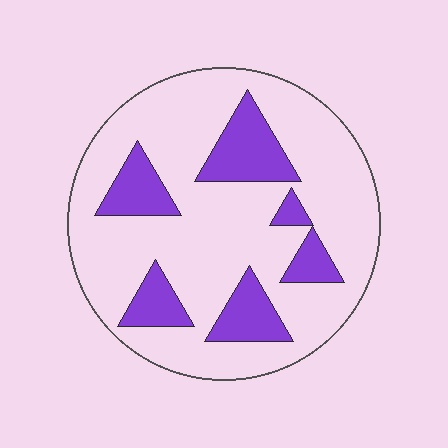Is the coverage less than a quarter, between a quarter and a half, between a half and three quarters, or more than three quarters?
Less than a quarter.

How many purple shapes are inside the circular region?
6.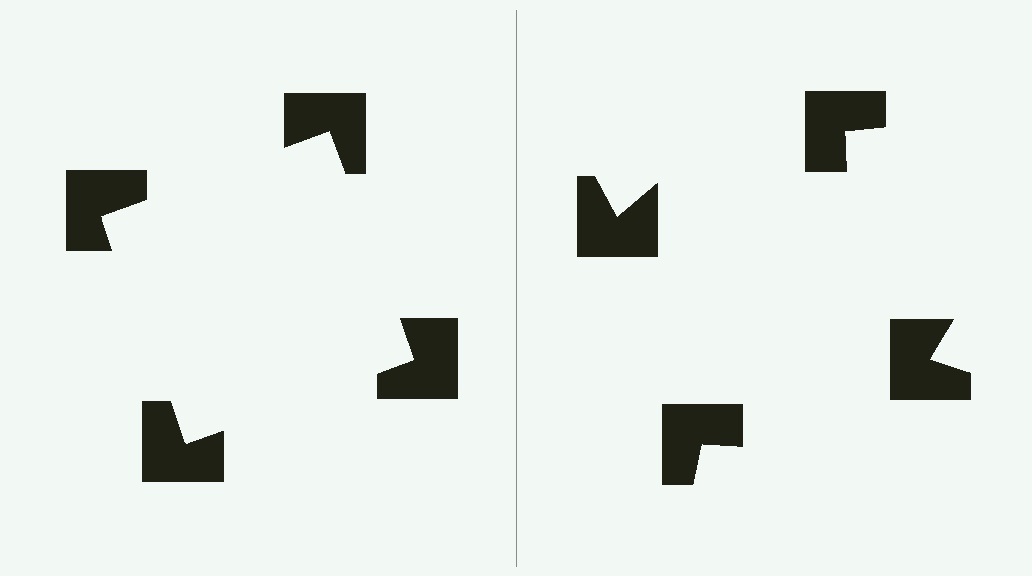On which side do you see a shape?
An illusory square appears on the left side. On the right side the wedge cuts are rotated, so no coherent shape forms.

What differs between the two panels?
The notched squares are positioned identically on both sides; only the wedge orientations differ. On the left they align to a square; on the right they are misaligned.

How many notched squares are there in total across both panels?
8 — 4 on each side.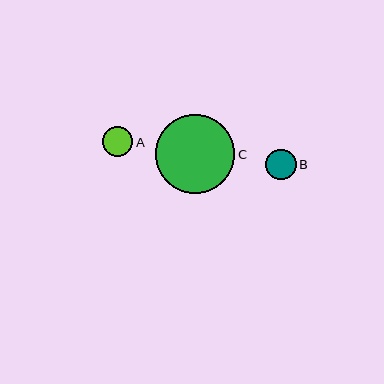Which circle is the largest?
Circle C is the largest with a size of approximately 79 pixels.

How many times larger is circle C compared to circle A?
Circle C is approximately 2.6 times the size of circle A.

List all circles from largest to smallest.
From largest to smallest: C, B, A.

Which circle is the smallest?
Circle A is the smallest with a size of approximately 30 pixels.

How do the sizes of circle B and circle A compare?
Circle B and circle A are approximately the same size.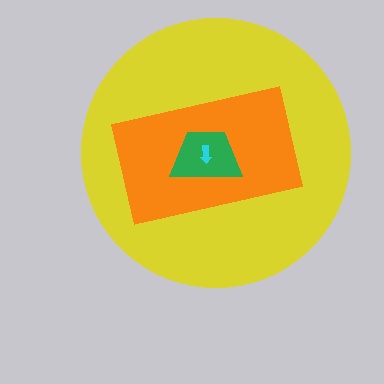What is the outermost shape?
The yellow circle.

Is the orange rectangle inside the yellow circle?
Yes.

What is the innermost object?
The cyan arrow.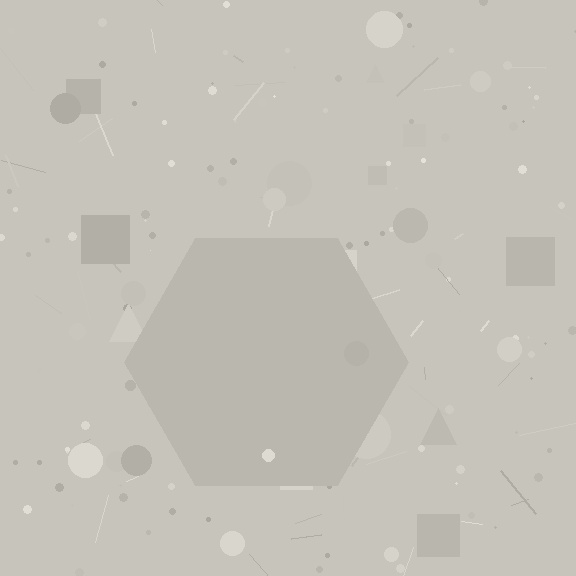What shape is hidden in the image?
A hexagon is hidden in the image.